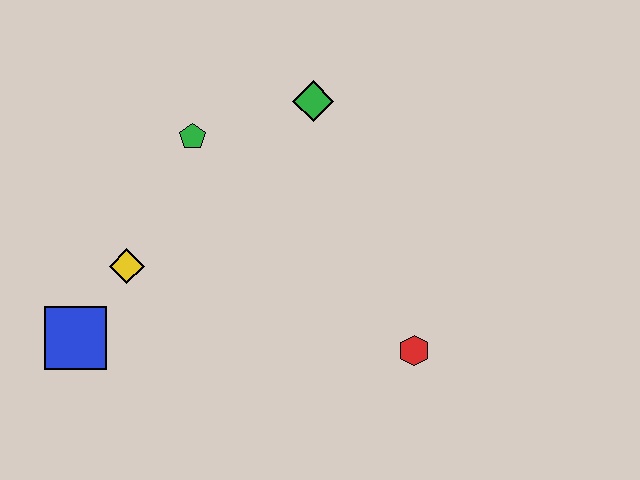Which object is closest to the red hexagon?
The green diamond is closest to the red hexagon.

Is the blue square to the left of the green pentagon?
Yes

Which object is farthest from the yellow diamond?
The red hexagon is farthest from the yellow diamond.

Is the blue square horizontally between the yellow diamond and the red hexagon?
No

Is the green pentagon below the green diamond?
Yes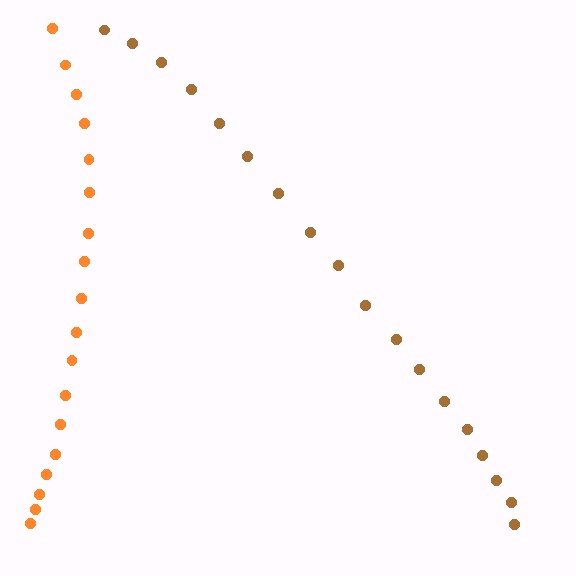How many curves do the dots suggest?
There are 2 distinct paths.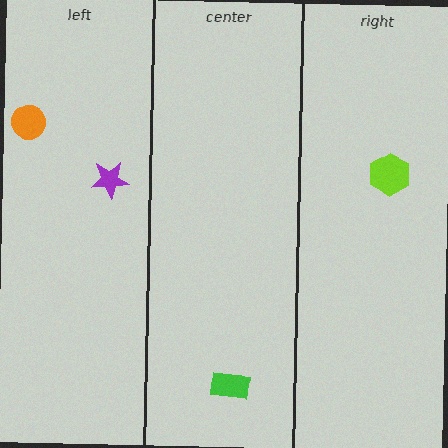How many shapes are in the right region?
1.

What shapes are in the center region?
The green rectangle.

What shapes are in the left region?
The purple star, the orange circle.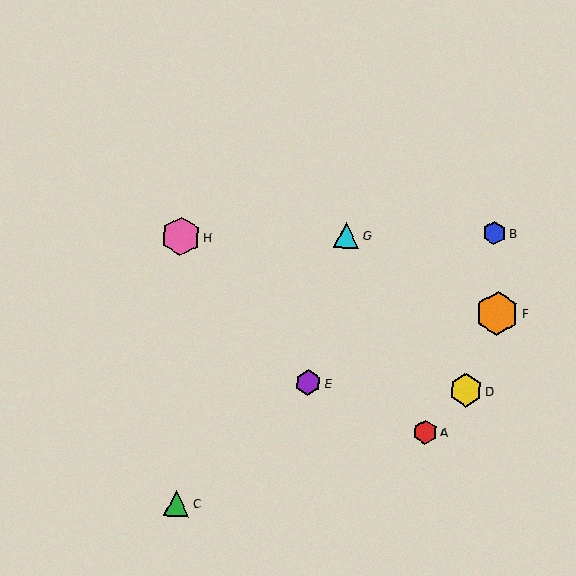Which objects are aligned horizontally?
Objects D, E are aligned horizontally.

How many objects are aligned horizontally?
2 objects (D, E) are aligned horizontally.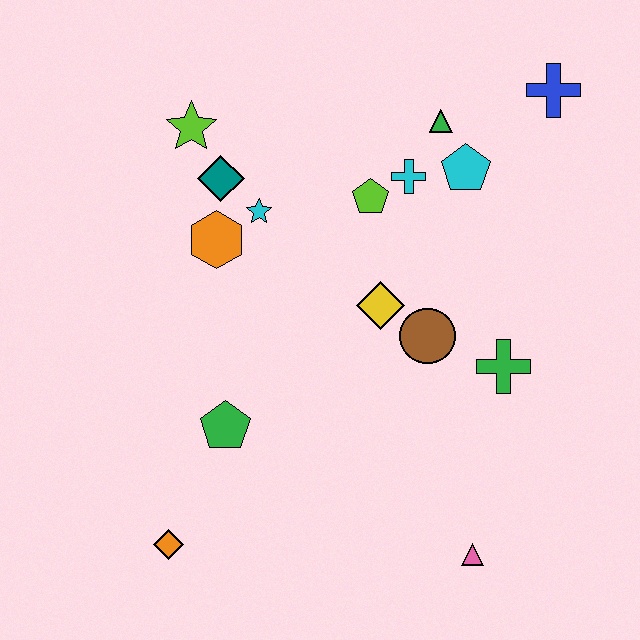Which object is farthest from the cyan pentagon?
The orange diamond is farthest from the cyan pentagon.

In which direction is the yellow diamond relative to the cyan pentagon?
The yellow diamond is below the cyan pentagon.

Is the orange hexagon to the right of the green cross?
No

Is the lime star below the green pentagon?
No